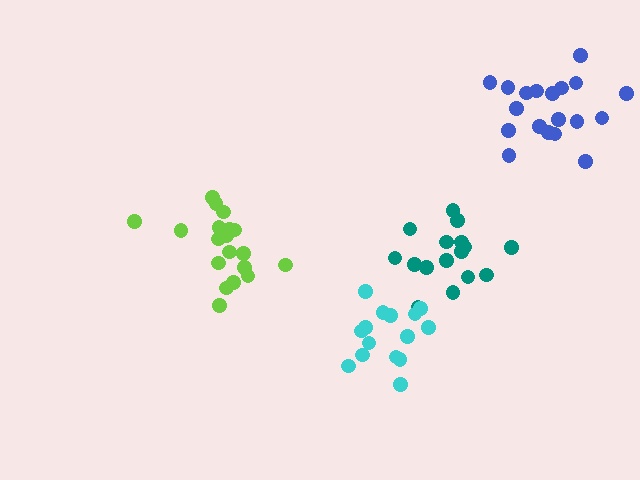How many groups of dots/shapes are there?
There are 4 groups.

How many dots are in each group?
Group 1: 19 dots, Group 2: 19 dots, Group 3: 16 dots, Group 4: 15 dots (69 total).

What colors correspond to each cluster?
The clusters are colored: lime, blue, teal, cyan.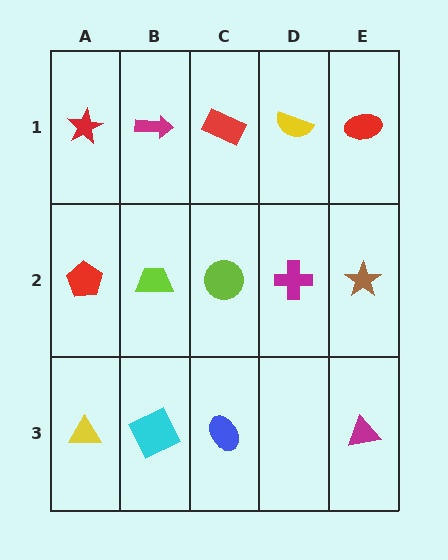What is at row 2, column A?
A red pentagon.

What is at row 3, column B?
A cyan square.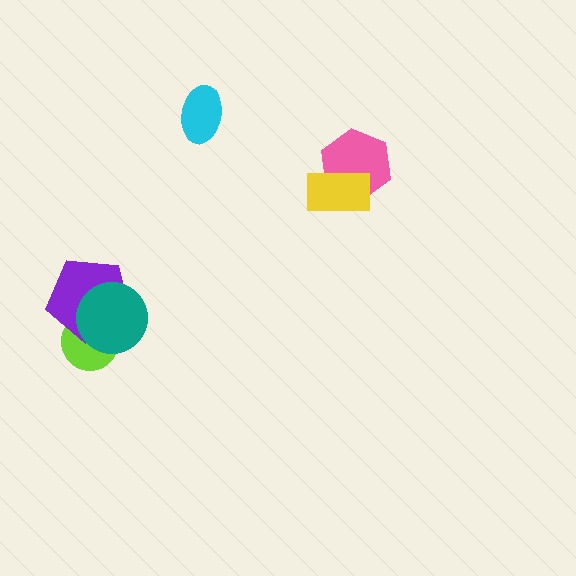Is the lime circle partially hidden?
Yes, it is partially covered by another shape.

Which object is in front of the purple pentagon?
The teal circle is in front of the purple pentagon.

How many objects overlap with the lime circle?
2 objects overlap with the lime circle.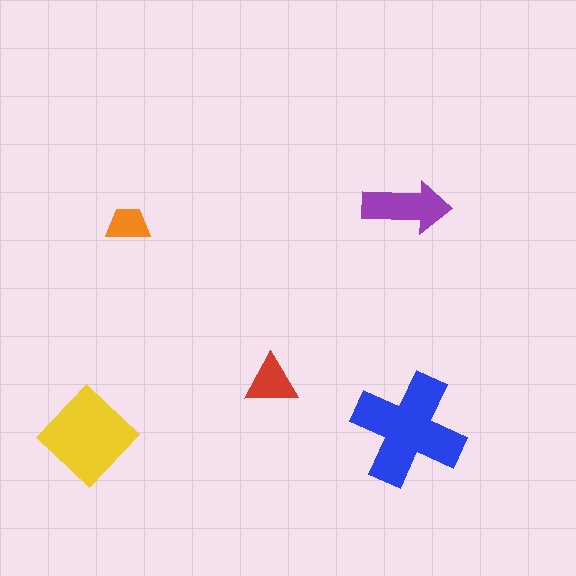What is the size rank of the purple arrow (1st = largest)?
3rd.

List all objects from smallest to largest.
The orange trapezoid, the red triangle, the purple arrow, the yellow diamond, the blue cross.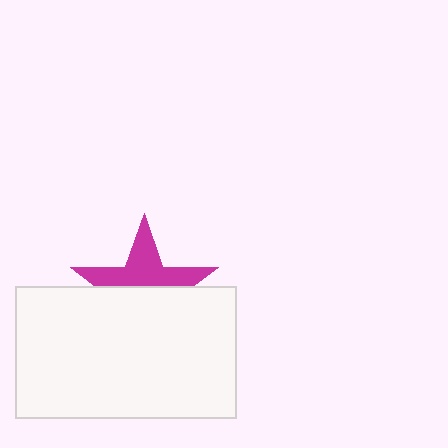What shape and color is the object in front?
The object in front is a white rectangle.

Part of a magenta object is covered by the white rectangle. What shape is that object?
It is a star.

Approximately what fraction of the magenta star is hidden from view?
Roughly 54% of the magenta star is hidden behind the white rectangle.